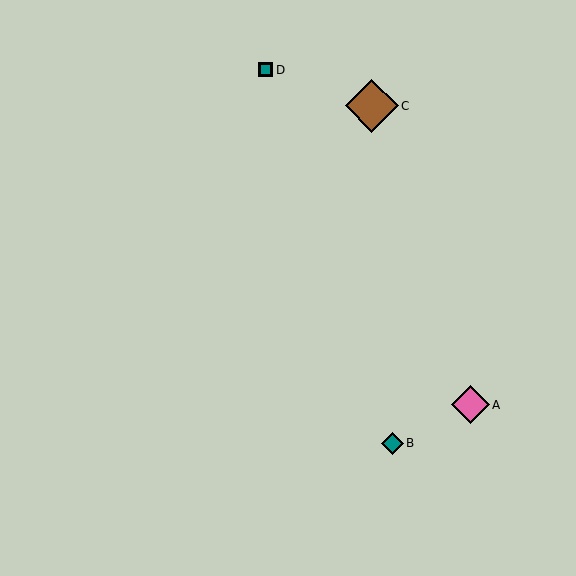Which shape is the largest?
The brown diamond (labeled C) is the largest.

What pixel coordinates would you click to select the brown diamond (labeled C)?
Click at (372, 106) to select the brown diamond C.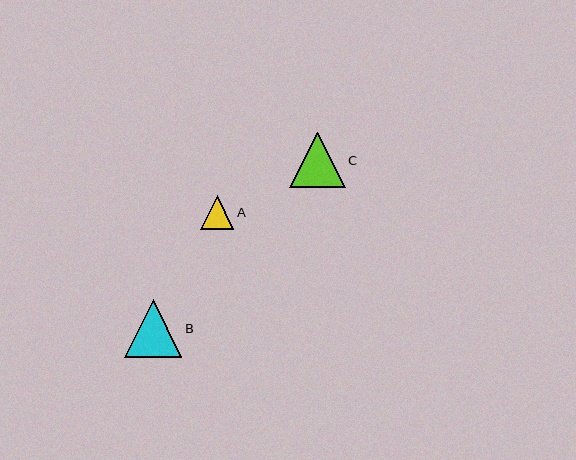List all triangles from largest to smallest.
From largest to smallest: B, C, A.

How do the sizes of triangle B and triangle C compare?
Triangle B and triangle C are approximately the same size.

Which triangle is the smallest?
Triangle A is the smallest with a size of approximately 33 pixels.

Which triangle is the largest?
Triangle B is the largest with a size of approximately 57 pixels.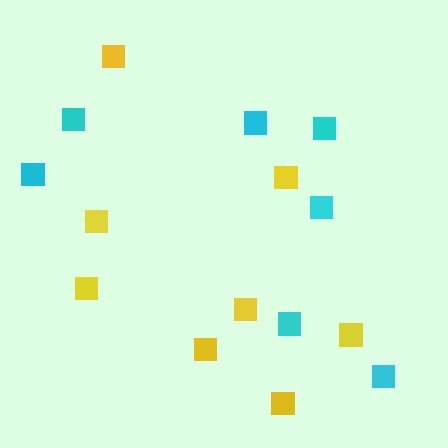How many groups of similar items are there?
There are 2 groups: one group of yellow squares (8) and one group of cyan squares (7).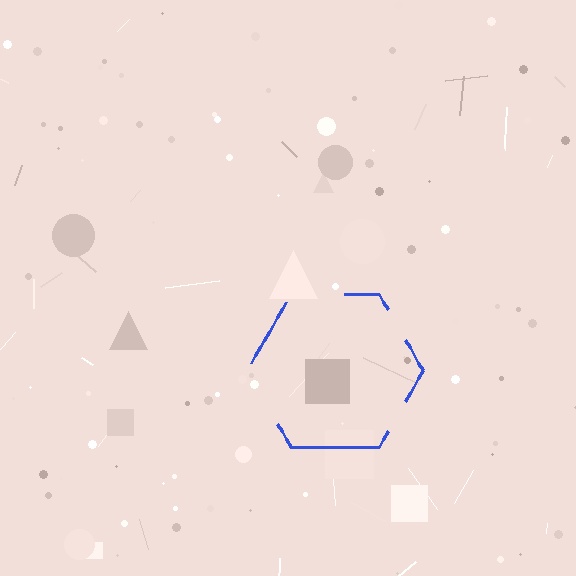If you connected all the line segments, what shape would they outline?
They would outline a hexagon.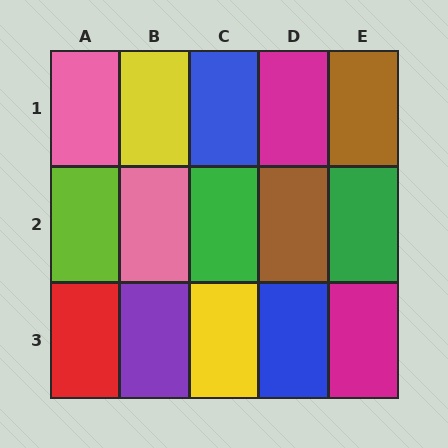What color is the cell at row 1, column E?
Brown.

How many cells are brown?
2 cells are brown.